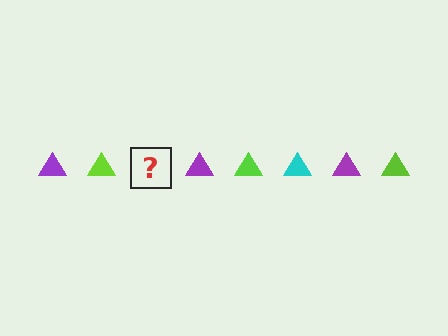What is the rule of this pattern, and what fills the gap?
The rule is that the pattern cycles through purple, lime, cyan triangles. The gap should be filled with a cyan triangle.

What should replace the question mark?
The question mark should be replaced with a cyan triangle.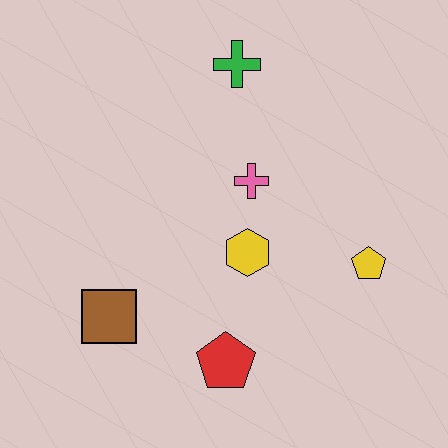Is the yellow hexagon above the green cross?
No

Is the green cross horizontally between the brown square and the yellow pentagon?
Yes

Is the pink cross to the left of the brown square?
No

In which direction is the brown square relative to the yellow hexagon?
The brown square is to the left of the yellow hexagon.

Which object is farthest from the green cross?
The red pentagon is farthest from the green cross.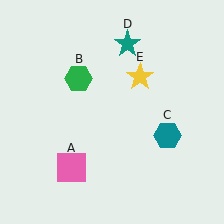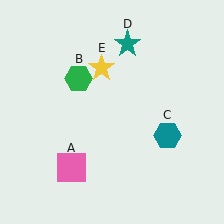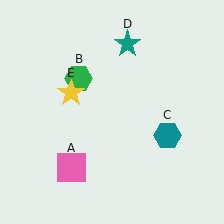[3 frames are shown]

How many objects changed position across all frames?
1 object changed position: yellow star (object E).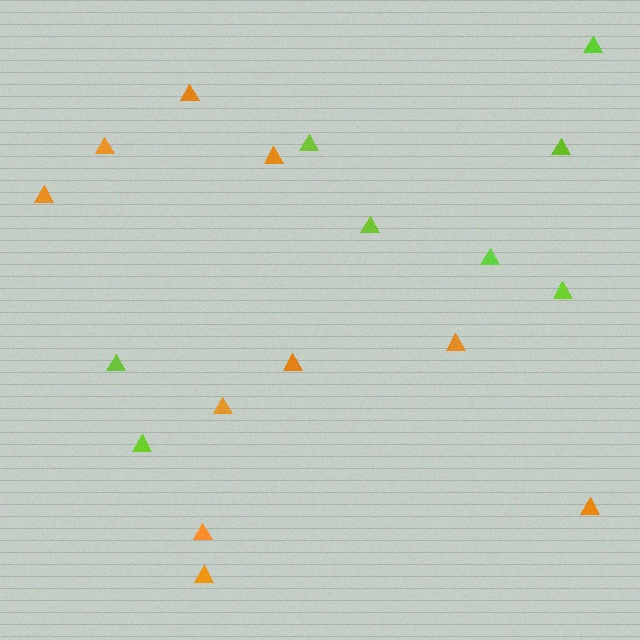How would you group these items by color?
There are 2 groups: one group of orange triangles (10) and one group of lime triangles (8).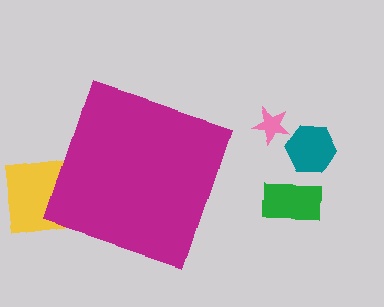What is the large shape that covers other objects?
A magenta diamond.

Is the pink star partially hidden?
No, the pink star is fully visible.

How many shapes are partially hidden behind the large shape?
1 shape is partially hidden.